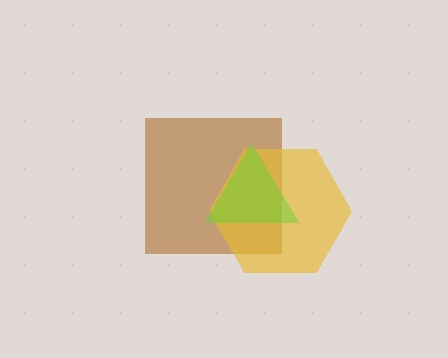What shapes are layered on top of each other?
The layered shapes are: a brown square, a yellow hexagon, a lime triangle.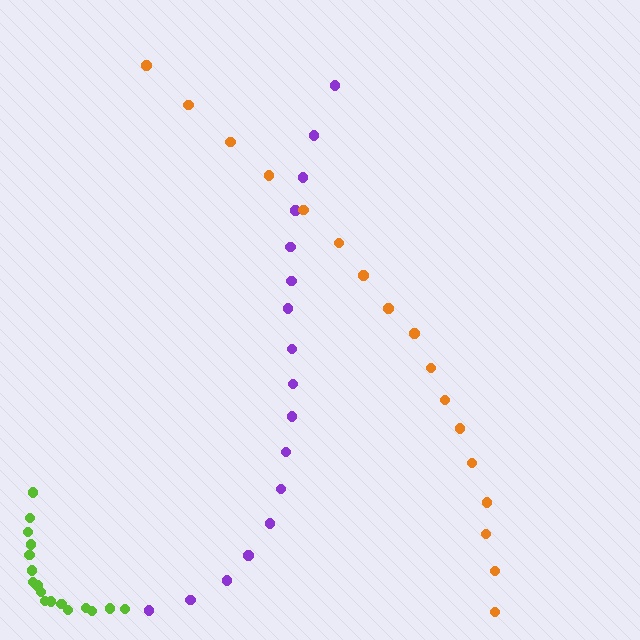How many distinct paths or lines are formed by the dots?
There are 3 distinct paths.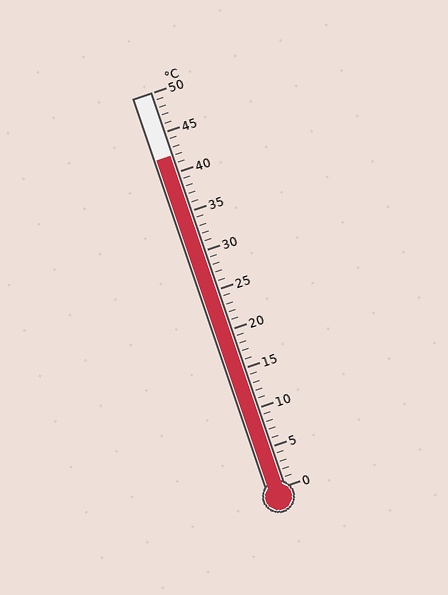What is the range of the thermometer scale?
The thermometer scale ranges from 0°C to 50°C.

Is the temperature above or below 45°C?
The temperature is below 45°C.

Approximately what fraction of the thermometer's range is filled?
The thermometer is filled to approximately 85% of its range.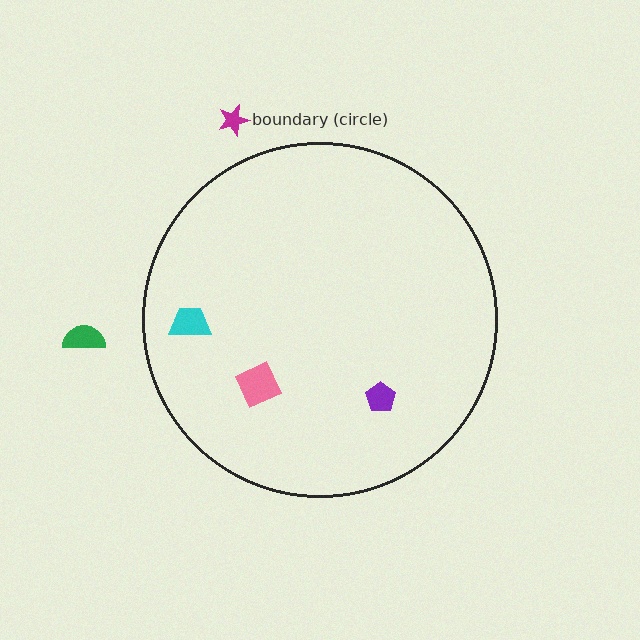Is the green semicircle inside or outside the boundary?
Outside.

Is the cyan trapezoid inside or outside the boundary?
Inside.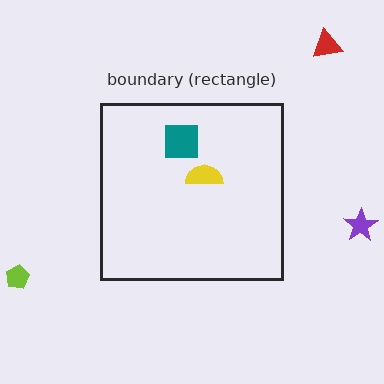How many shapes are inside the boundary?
2 inside, 3 outside.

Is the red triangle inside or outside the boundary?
Outside.